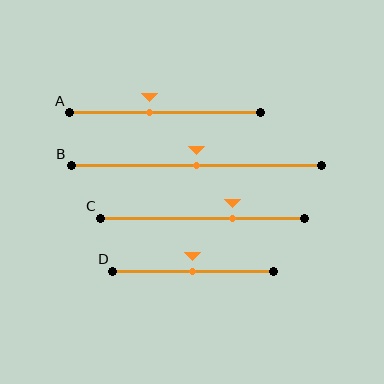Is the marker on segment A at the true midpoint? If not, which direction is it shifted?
No, the marker on segment A is shifted to the left by about 8% of the segment length.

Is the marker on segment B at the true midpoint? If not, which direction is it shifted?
Yes, the marker on segment B is at the true midpoint.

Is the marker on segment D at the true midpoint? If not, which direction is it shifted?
Yes, the marker on segment D is at the true midpoint.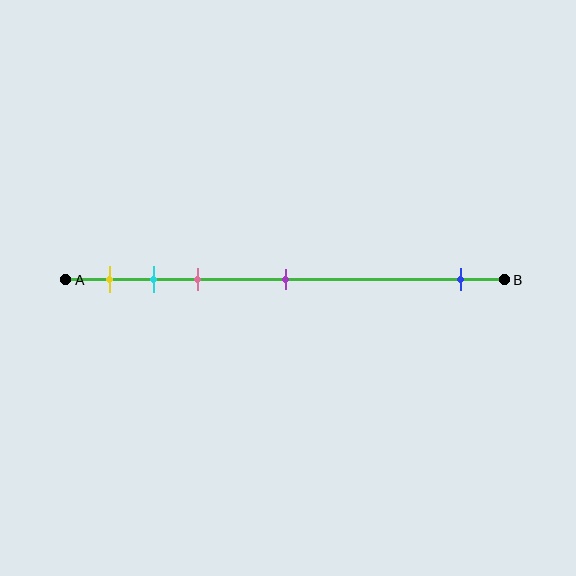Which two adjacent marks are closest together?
The cyan and pink marks are the closest adjacent pair.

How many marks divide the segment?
There are 5 marks dividing the segment.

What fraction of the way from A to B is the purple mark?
The purple mark is approximately 50% (0.5) of the way from A to B.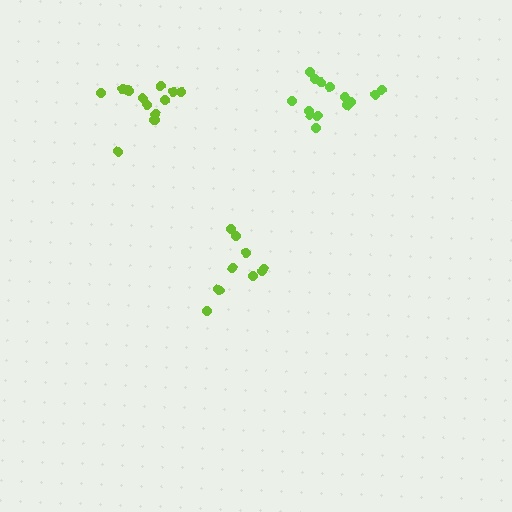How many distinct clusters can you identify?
There are 3 distinct clusters.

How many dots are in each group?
Group 1: 14 dots, Group 2: 10 dots, Group 3: 14 dots (38 total).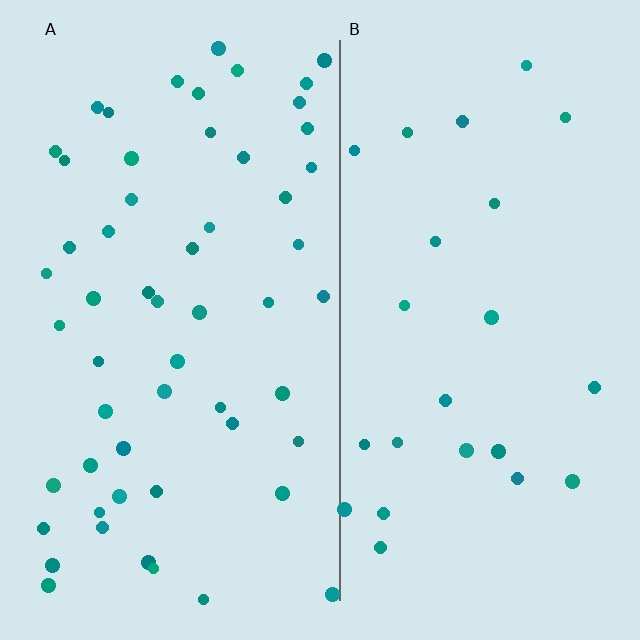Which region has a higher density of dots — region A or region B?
A (the left).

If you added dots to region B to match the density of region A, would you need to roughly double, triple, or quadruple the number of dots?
Approximately double.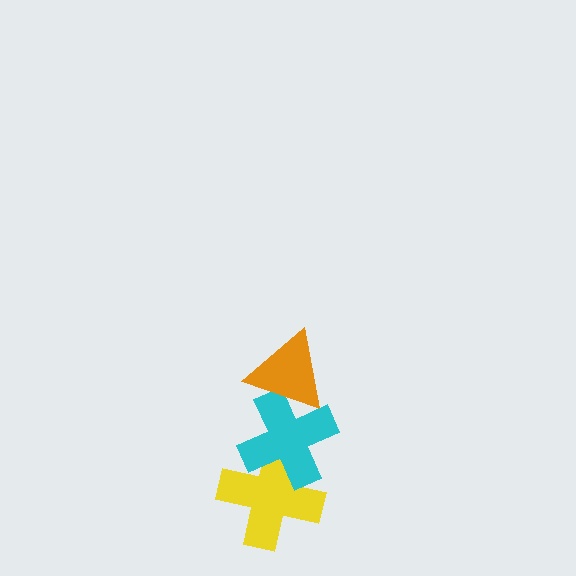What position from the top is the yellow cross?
The yellow cross is 3rd from the top.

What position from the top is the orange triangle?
The orange triangle is 1st from the top.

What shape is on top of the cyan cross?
The orange triangle is on top of the cyan cross.